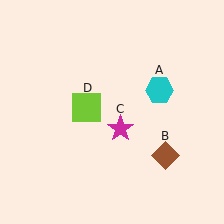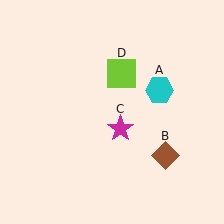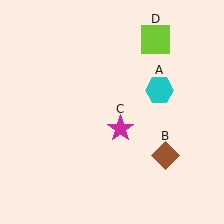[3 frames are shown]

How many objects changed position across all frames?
1 object changed position: lime square (object D).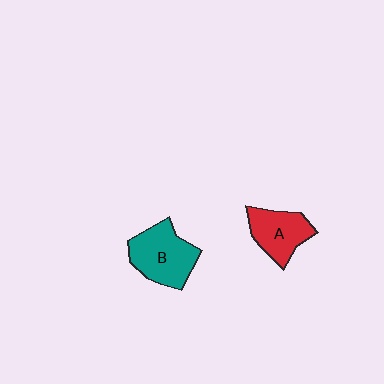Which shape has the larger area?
Shape B (teal).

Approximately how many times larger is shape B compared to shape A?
Approximately 1.3 times.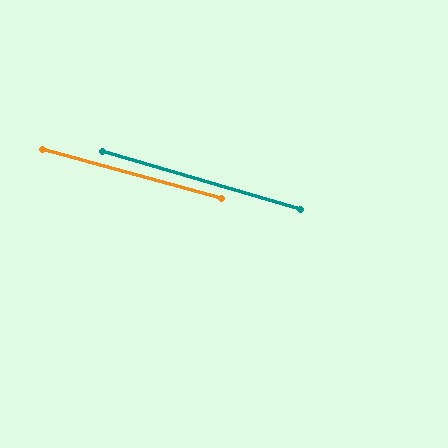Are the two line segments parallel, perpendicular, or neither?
Parallel — their directions differ by only 0.9°.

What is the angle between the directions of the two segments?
Approximately 1 degree.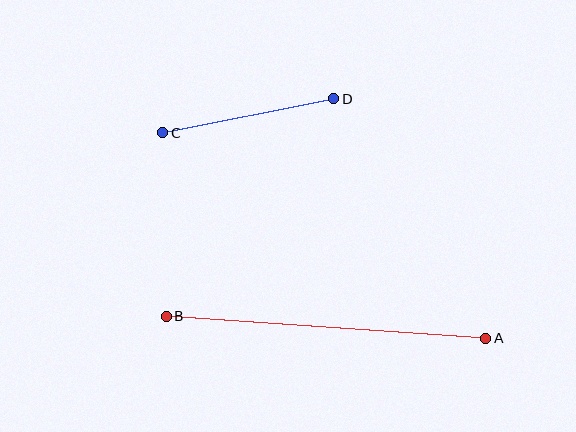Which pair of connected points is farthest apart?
Points A and B are farthest apart.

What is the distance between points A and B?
The distance is approximately 320 pixels.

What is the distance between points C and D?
The distance is approximately 174 pixels.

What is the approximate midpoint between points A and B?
The midpoint is at approximately (326, 327) pixels.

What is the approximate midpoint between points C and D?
The midpoint is at approximately (248, 116) pixels.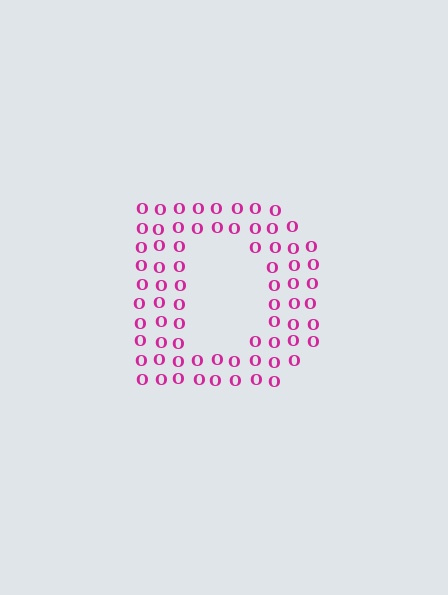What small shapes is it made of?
It is made of small letter O's.